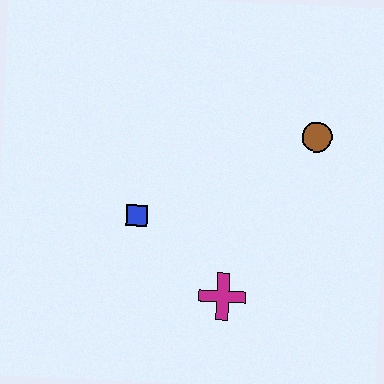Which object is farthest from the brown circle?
The blue square is farthest from the brown circle.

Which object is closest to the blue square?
The magenta cross is closest to the blue square.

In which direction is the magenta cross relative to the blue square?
The magenta cross is to the right of the blue square.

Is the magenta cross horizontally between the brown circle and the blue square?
Yes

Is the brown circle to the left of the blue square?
No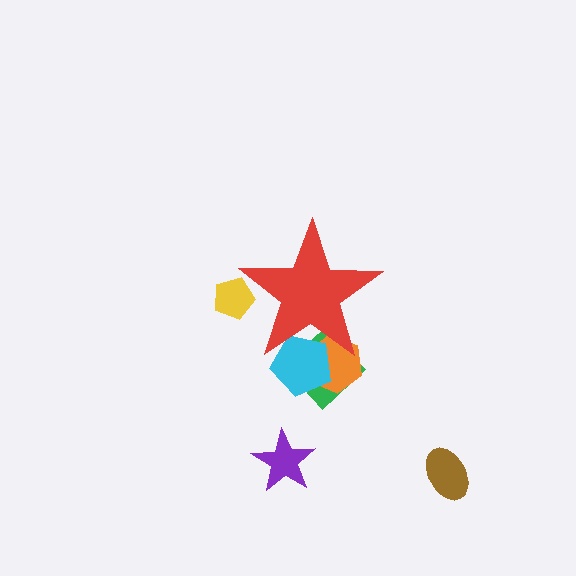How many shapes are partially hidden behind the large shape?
4 shapes are partially hidden.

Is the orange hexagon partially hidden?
Yes, the orange hexagon is partially hidden behind the red star.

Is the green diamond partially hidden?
Yes, the green diamond is partially hidden behind the red star.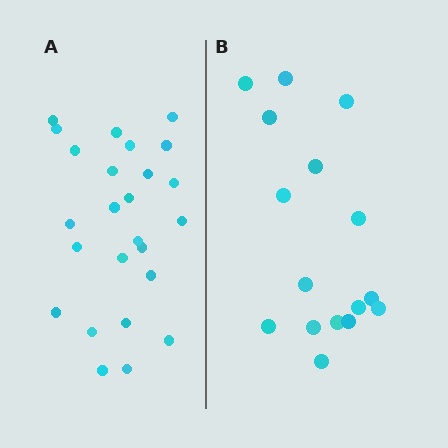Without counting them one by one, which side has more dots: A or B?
Region A (the left region) has more dots.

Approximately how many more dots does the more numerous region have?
Region A has roughly 8 or so more dots than region B.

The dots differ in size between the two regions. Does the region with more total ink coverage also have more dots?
No. Region B has more total ink coverage because its dots are larger, but region A actually contains more individual dots. Total area can be misleading — the number of items is what matters here.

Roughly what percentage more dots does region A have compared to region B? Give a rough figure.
About 55% more.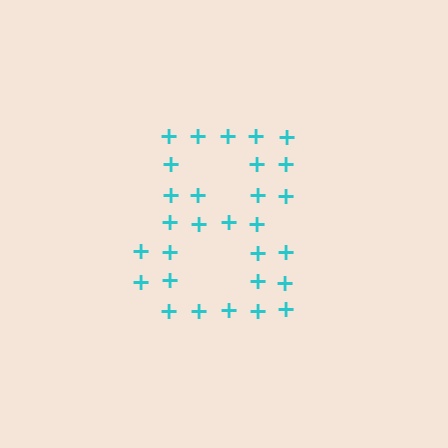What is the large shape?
The large shape is the digit 8.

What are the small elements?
The small elements are plus signs.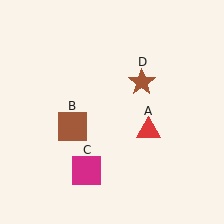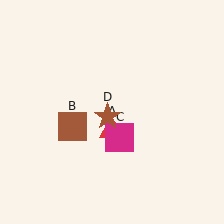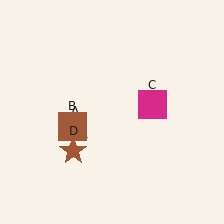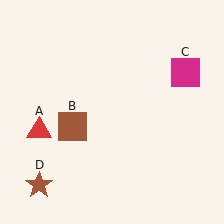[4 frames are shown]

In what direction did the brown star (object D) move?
The brown star (object D) moved down and to the left.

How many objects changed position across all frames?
3 objects changed position: red triangle (object A), magenta square (object C), brown star (object D).